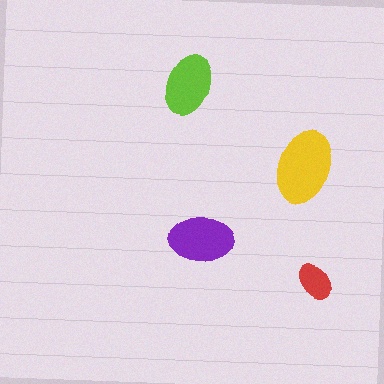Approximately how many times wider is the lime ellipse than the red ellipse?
About 1.5 times wider.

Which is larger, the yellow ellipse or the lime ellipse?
The yellow one.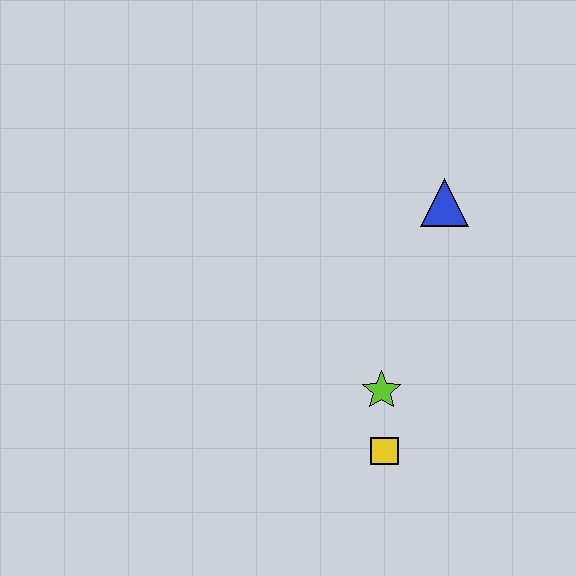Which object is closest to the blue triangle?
The lime star is closest to the blue triangle.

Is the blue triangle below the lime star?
No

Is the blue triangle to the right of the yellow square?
Yes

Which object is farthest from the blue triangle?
The yellow square is farthest from the blue triangle.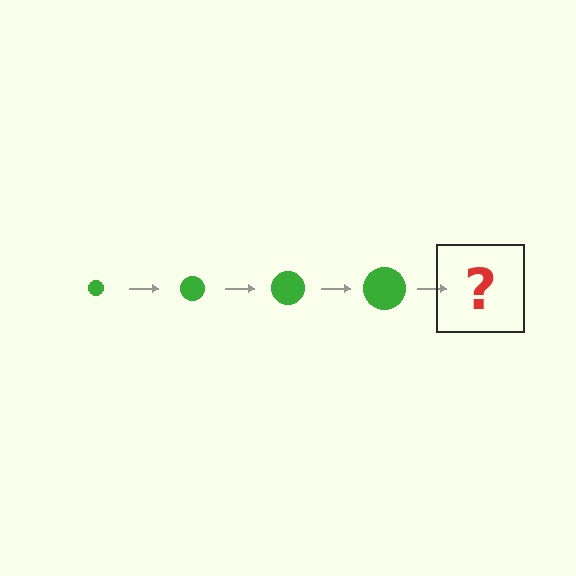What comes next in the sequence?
The next element should be a green circle, larger than the previous one.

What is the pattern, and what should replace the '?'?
The pattern is that the circle gets progressively larger each step. The '?' should be a green circle, larger than the previous one.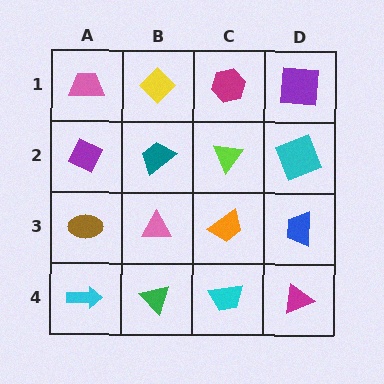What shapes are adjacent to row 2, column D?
A purple square (row 1, column D), a blue trapezoid (row 3, column D), a lime triangle (row 2, column C).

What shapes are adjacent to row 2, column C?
A magenta hexagon (row 1, column C), an orange trapezoid (row 3, column C), a teal trapezoid (row 2, column B), a cyan square (row 2, column D).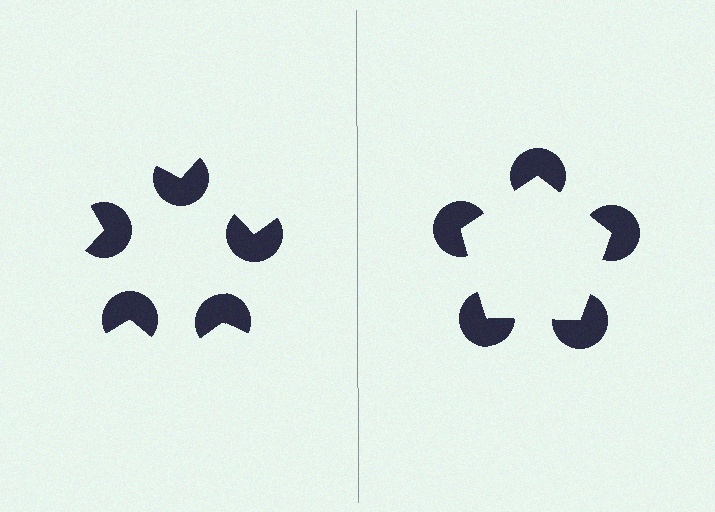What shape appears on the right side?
An illusory pentagon.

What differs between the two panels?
The pac-man discs are positioned identically on both sides; only the wedge orientations differ. On the right they align to a pentagon; on the left they are misaligned.